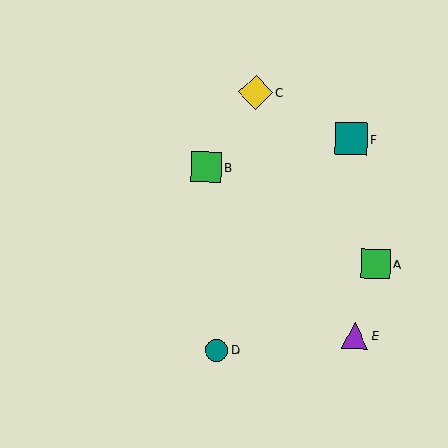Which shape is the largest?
The yellow diamond (labeled C) is the largest.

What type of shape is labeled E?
Shape E is a purple triangle.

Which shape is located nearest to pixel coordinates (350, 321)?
The purple triangle (labeled E) at (355, 336) is nearest to that location.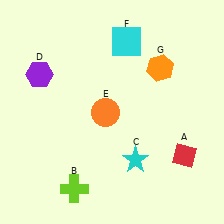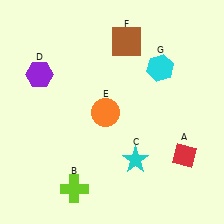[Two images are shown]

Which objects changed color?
F changed from cyan to brown. G changed from orange to cyan.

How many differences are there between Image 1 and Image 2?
There are 2 differences between the two images.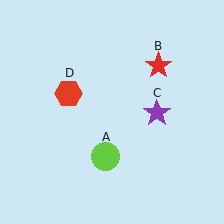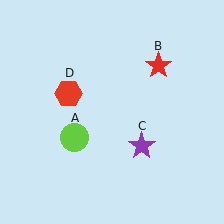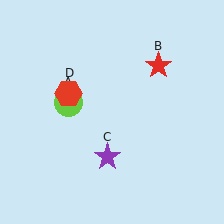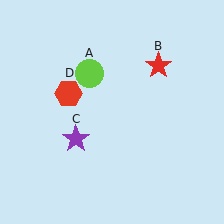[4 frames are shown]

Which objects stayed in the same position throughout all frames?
Red star (object B) and red hexagon (object D) remained stationary.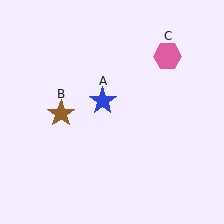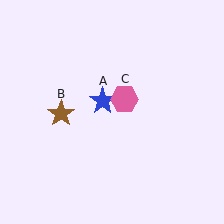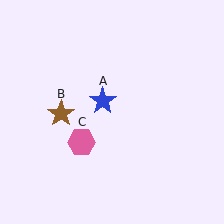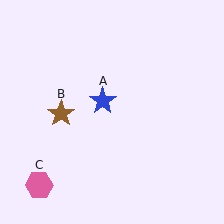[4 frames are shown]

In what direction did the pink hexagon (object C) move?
The pink hexagon (object C) moved down and to the left.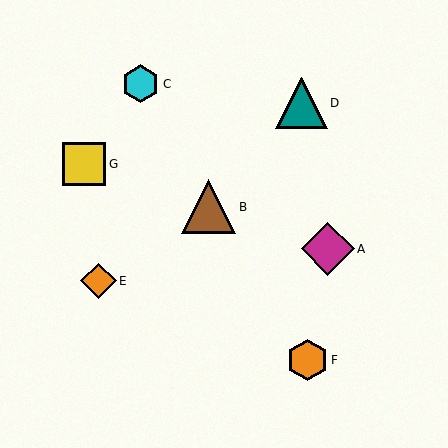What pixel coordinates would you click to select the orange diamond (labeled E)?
Click at (99, 281) to select the orange diamond E.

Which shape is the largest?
The brown triangle (labeled B) is the largest.